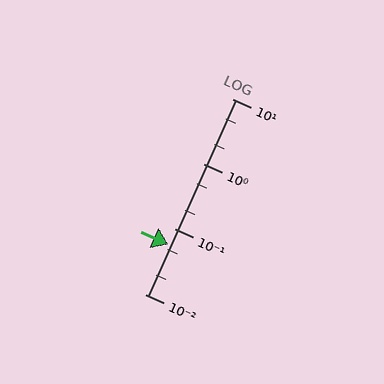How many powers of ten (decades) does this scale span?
The scale spans 3 decades, from 0.01 to 10.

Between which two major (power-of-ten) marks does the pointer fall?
The pointer is between 0.01 and 0.1.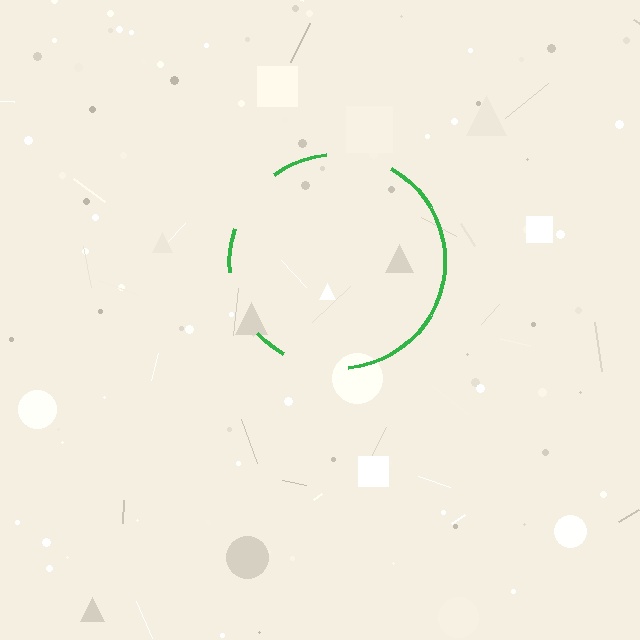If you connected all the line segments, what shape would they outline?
They would outline a circle.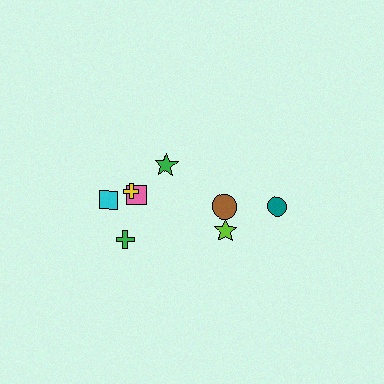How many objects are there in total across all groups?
There are 8 objects.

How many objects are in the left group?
There are 5 objects.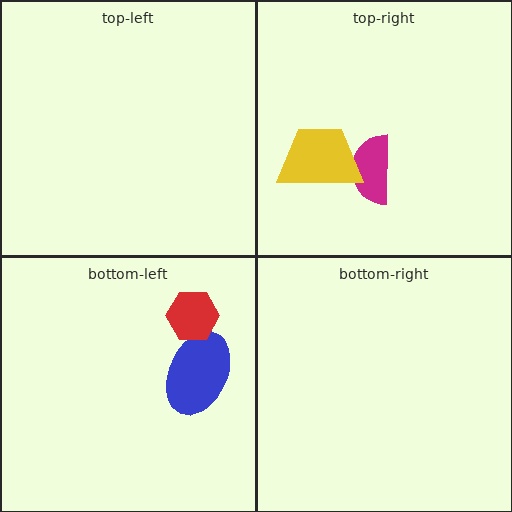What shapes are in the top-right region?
The magenta semicircle, the yellow trapezoid.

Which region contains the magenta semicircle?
The top-right region.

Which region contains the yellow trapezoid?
The top-right region.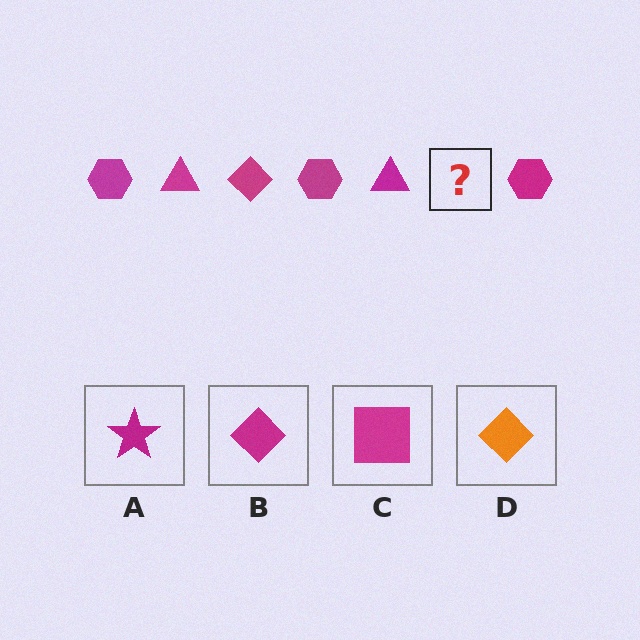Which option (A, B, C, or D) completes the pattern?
B.